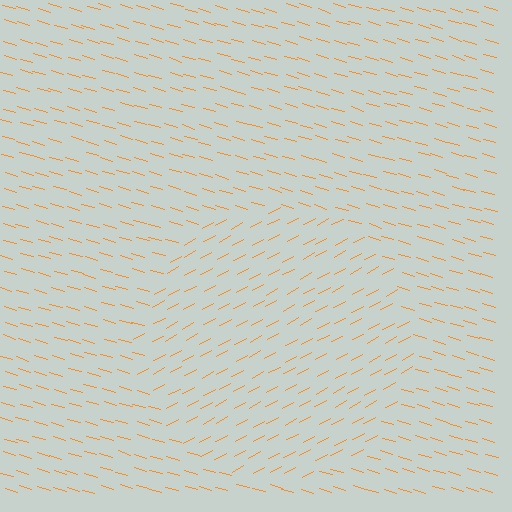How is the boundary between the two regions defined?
The boundary is defined purely by a change in line orientation (approximately 45 degrees difference). All lines are the same color and thickness.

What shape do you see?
I see a circle.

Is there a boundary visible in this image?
Yes, there is a texture boundary formed by a change in line orientation.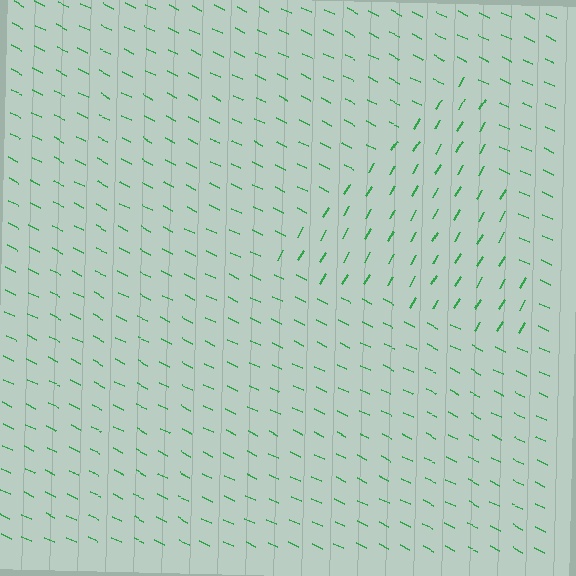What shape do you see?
I see a triangle.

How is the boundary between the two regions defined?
The boundary is defined purely by a change in line orientation (approximately 85 degrees difference). All lines are the same color and thickness.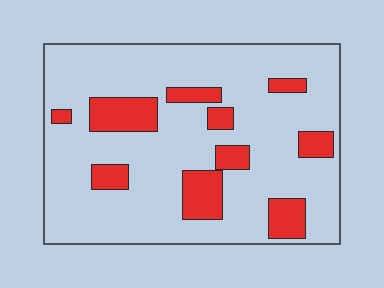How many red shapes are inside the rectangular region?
10.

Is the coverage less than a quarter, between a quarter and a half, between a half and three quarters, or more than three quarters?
Less than a quarter.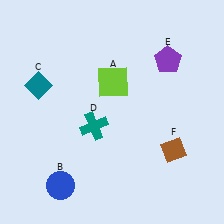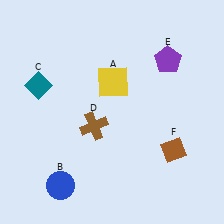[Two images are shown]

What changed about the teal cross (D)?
In Image 1, D is teal. In Image 2, it changed to brown.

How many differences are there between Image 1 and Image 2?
There are 2 differences between the two images.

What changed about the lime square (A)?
In Image 1, A is lime. In Image 2, it changed to yellow.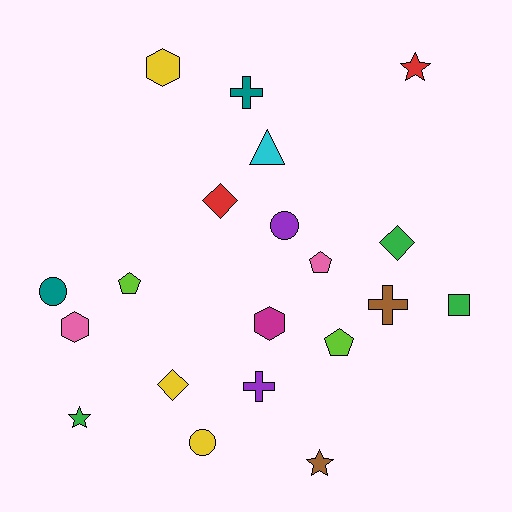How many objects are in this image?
There are 20 objects.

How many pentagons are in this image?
There are 3 pentagons.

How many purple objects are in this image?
There are 2 purple objects.